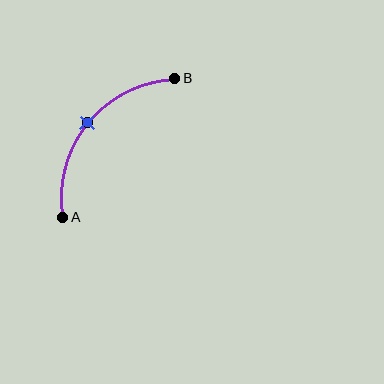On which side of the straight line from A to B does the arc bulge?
The arc bulges above and to the left of the straight line connecting A and B.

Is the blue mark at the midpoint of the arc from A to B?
Yes. The blue mark lies on the arc at equal arc-length from both A and B — it is the arc midpoint.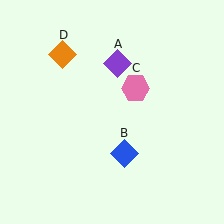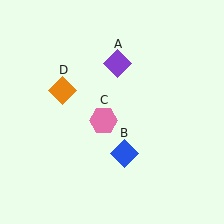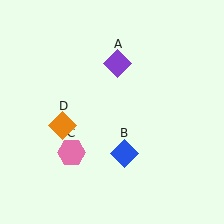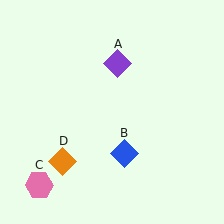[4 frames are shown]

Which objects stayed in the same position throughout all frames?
Purple diamond (object A) and blue diamond (object B) remained stationary.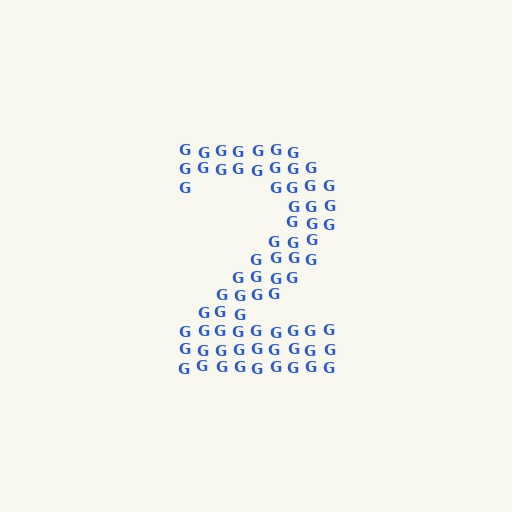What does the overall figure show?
The overall figure shows the digit 2.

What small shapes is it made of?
It is made of small letter G's.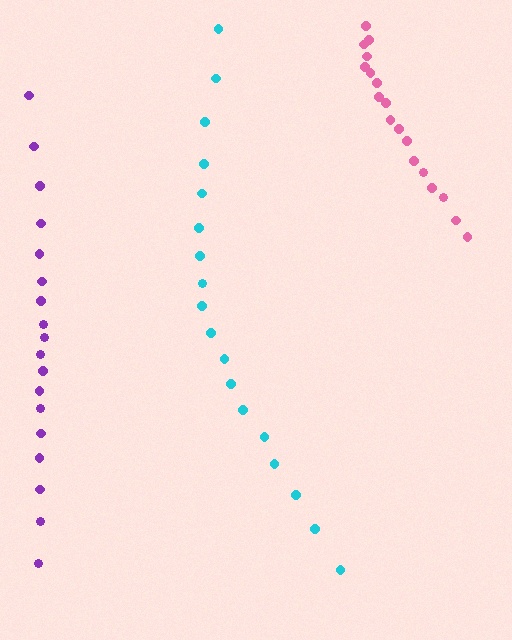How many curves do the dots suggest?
There are 3 distinct paths.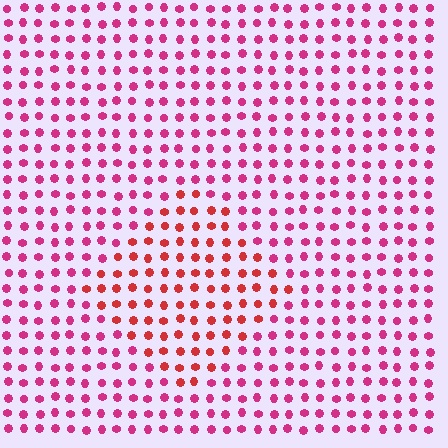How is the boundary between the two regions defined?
The boundary is defined purely by a slight shift in hue (about 29 degrees). Spacing, size, and orientation are identical on both sides.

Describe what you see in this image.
The image is filled with small magenta elements in a uniform arrangement. A diamond-shaped region is visible where the elements are tinted to a slightly different hue, forming a subtle color boundary.